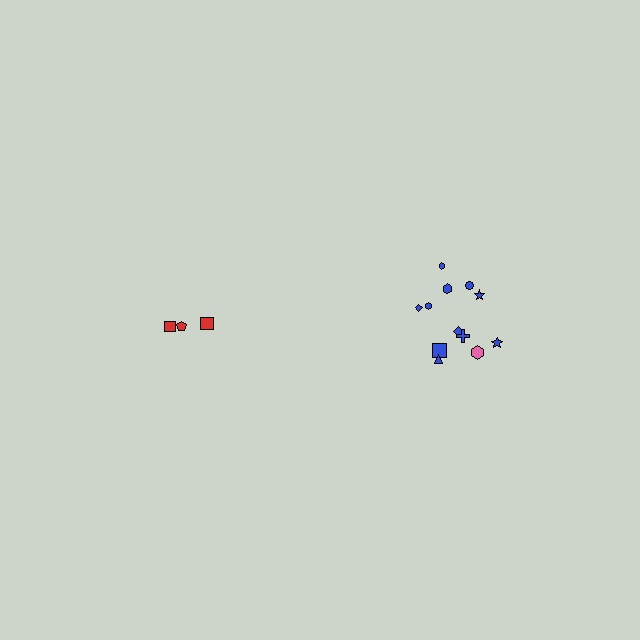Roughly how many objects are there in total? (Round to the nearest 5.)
Roughly 15 objects in total.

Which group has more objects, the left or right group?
The right group.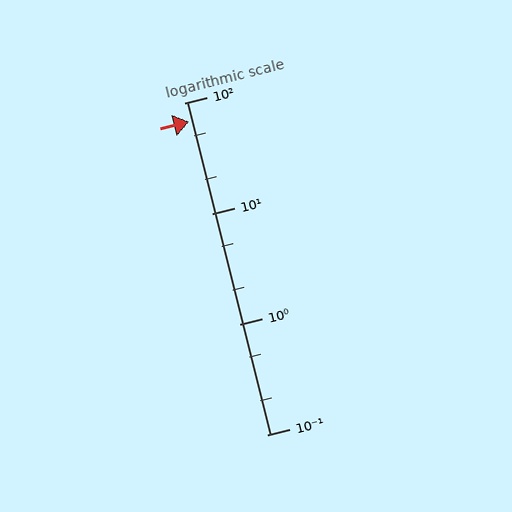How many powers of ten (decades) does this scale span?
The scale spans 3 decades, from 0.1 to 100.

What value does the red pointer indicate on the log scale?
The pointer indicates approximately 68.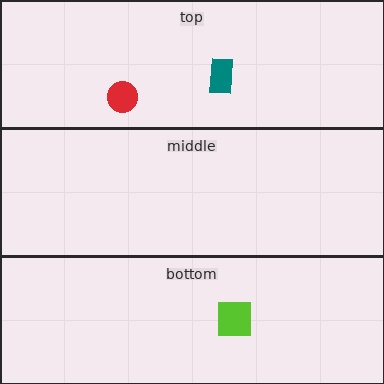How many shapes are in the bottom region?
1.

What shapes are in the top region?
The teal rectangle, the red circle.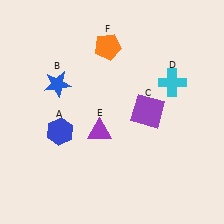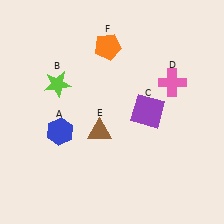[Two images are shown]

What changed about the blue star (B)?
In Image 1, B is blue. In Image 2, it changed to lime.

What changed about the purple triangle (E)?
In Image 1, E is purple. In Image 2, it changed to brown.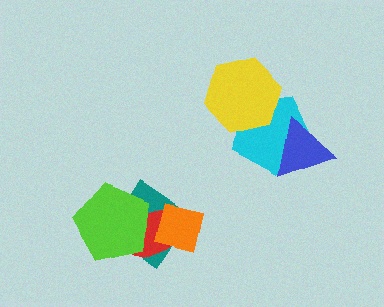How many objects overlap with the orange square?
2 objects overlap with the orange square.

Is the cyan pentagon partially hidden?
Yes, it is partially covered by another shape.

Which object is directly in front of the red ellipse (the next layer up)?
The orange square is directly in front of the red ellipse.